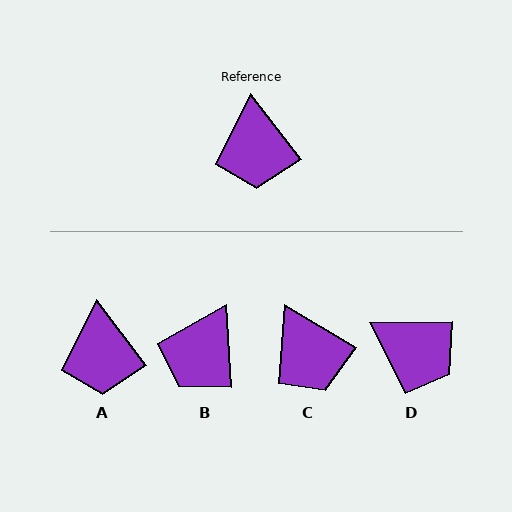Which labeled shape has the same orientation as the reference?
A.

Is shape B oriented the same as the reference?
No, it is off by about 35 degrees.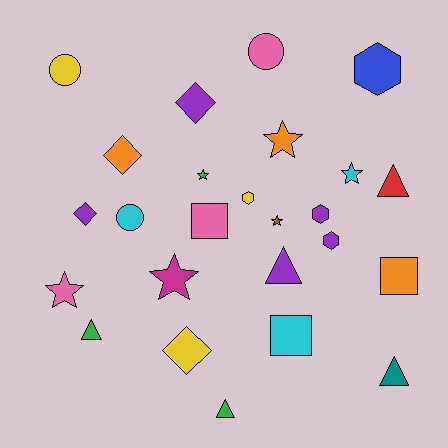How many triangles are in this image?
There are 5 triangles.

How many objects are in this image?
There are 25 objects.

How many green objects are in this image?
There are 3 green objects.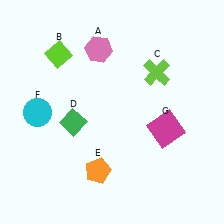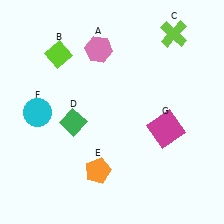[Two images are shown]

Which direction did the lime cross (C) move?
The lime cross (C) moved up.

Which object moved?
The lime cross (C) moved up.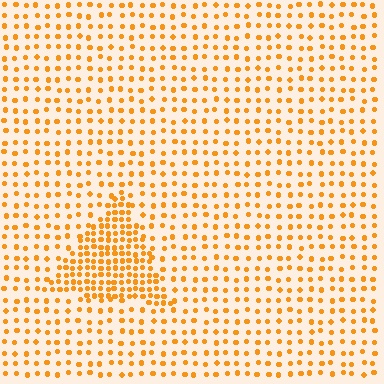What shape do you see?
I see a triangle.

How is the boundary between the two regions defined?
The boundary is defined by a change in element density (approximately 2.3x ratio). All elements are the same color, size, and shape.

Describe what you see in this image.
The image contains small orange elements arranged at two different densities. A triangle-shaped region is visible where the elements are more densely packed than the surrounding area.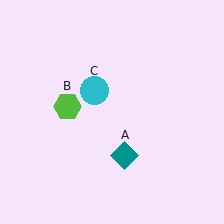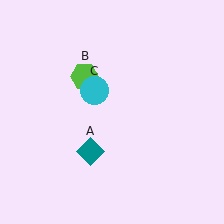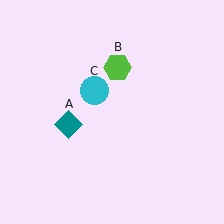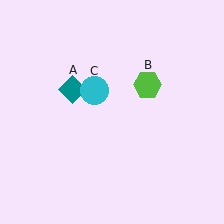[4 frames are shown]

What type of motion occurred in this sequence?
The teal diamond (object A), lime hexagon (object B) rotated clockwise around the center of the scene.